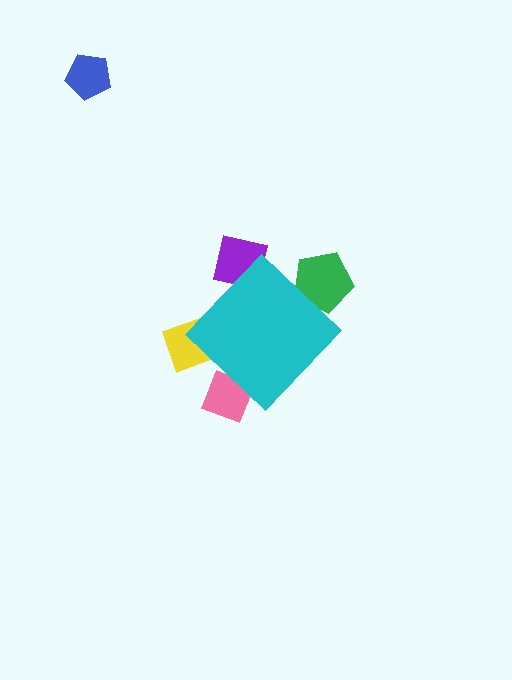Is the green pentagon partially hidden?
Yes, the green pentagon is partially hidden behind the cyan diamond.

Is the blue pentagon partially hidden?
No, the blue pentagon is fully visible.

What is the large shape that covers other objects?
A cyan diamond.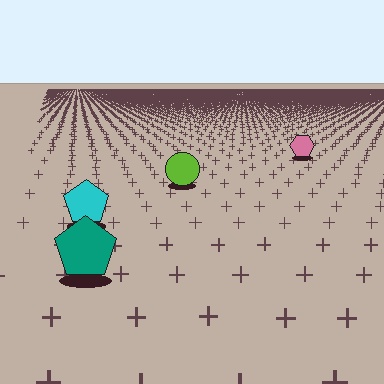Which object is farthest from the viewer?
The pink hexagon is farthest from the viewer. It appears smaller and the ground texture around it is denser.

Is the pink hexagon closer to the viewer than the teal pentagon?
No. The teal pentagon is closer — you can tell from the texture gradient: the ground texture is coarser near it.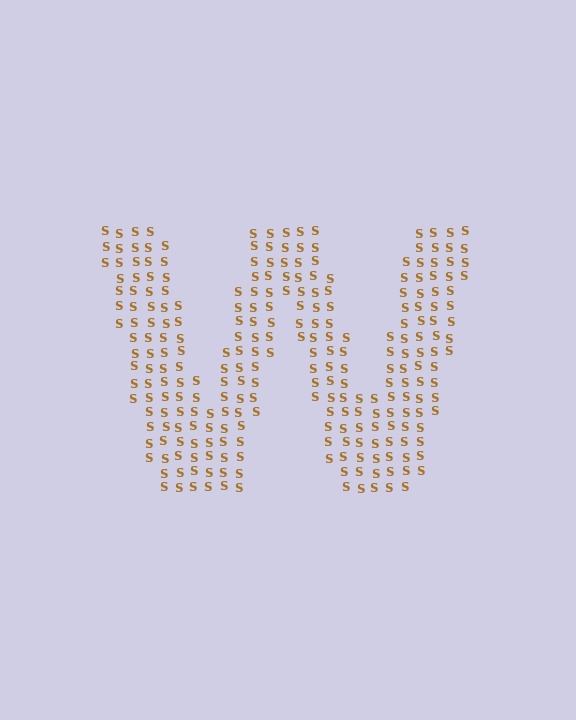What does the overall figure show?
The overall figure shows the letter W.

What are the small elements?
The small elements are letter S's.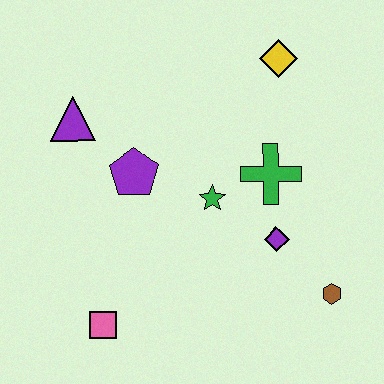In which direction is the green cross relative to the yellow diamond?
The green cross is below the yellow diamond.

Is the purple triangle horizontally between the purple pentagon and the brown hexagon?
No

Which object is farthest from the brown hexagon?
The purple triangle is farthest from the brown hexagon.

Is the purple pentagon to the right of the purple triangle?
Yes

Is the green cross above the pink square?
Yes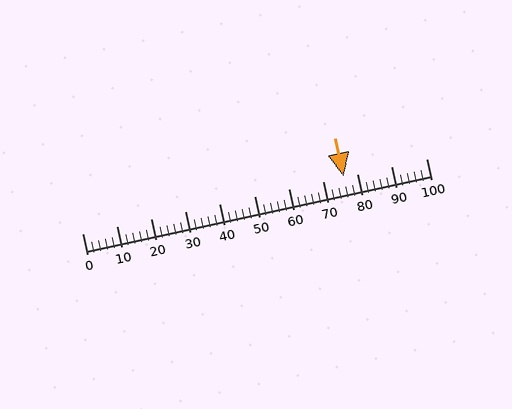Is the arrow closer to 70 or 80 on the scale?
The arrow is closer to 80.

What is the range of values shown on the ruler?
The ruler shows values from 0 to 100.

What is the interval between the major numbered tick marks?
The major tick marks are spaced 10 units apart.